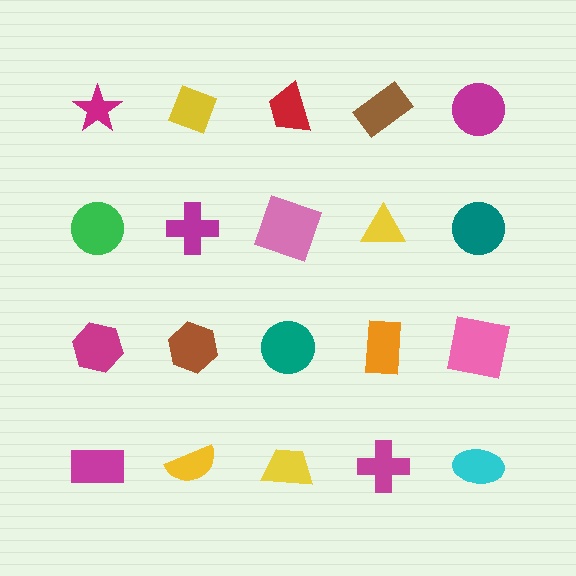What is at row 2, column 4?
A yellow triangle.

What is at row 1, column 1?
A magenta star.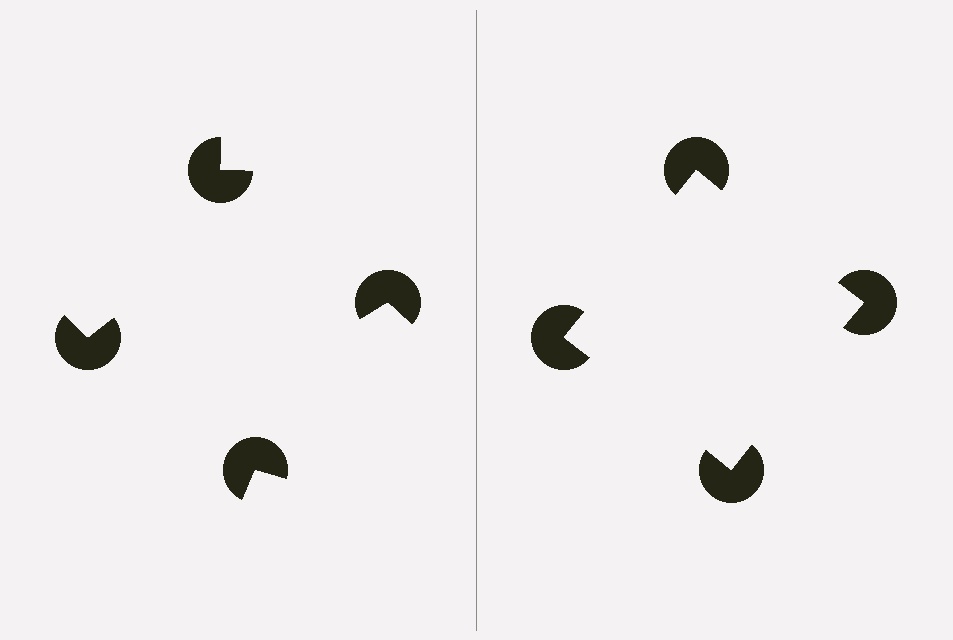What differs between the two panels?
The pac-man discs are positioned identically on both sides; only the wedge orientations differ. On the right they align to a square; on the left they are misaligned.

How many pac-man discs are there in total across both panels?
8 — 4 on each side.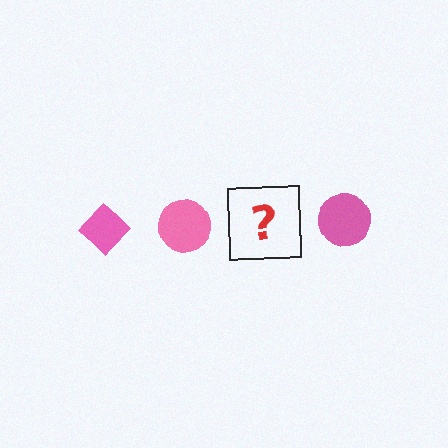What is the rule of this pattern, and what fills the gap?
The rule is that the pattern cycles through diamond, circle shapes in pink. The gap should be filled with a pink diamond.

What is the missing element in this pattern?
The missing element is a pink diamond.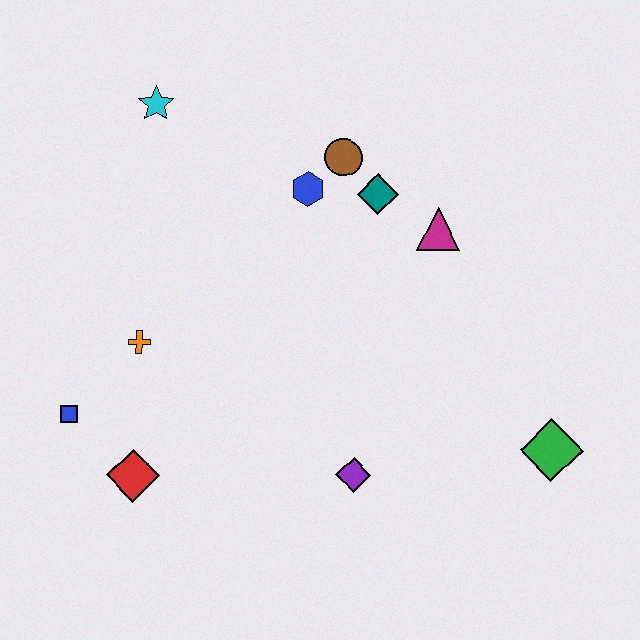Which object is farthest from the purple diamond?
The cyan star is farthest from the purple diamond.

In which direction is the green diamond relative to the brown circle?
The green diamond is below the brown circle.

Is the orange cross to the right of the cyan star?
No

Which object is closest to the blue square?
The red diamond is closest to the blue square.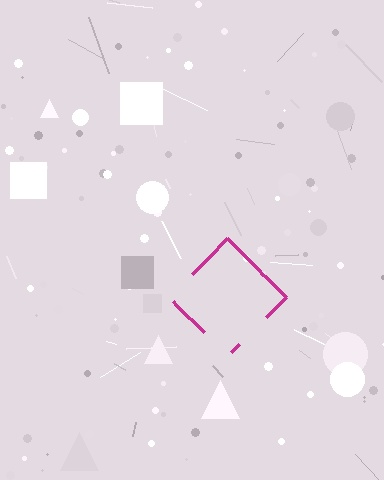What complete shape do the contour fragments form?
The contour fragments form a diamond.